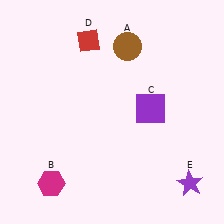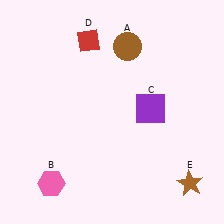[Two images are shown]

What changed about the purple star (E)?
In Image 1, E is purple. In Image 2, it changed to brown.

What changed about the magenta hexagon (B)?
In Image 1, B is magenta. In Image 2, it changed to pink.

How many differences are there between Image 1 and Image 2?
There are 2 differences between the two images.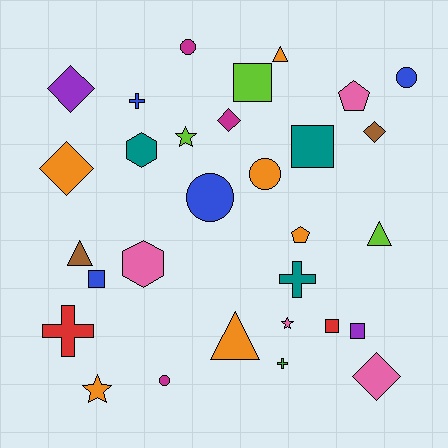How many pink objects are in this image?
There are 4 pink objects.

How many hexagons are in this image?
There are 2 hexagons.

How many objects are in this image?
There are 30 objects.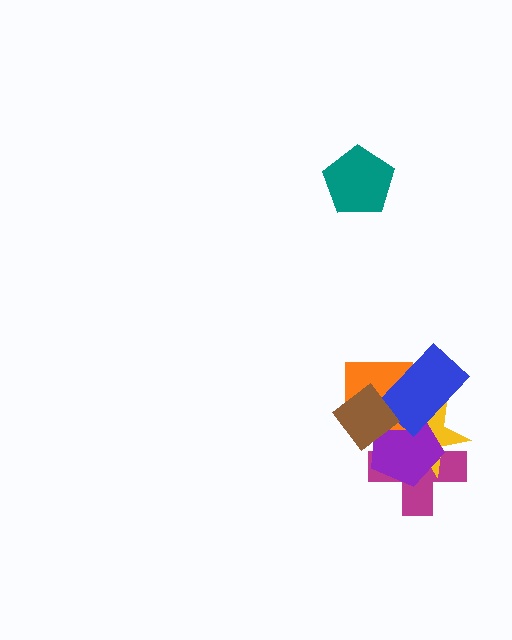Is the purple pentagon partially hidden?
Yes, it is partially covered by another shape.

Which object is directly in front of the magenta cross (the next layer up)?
The yellow star is directly in front of the magenta cross.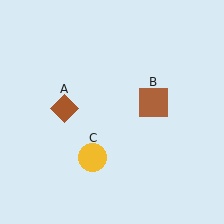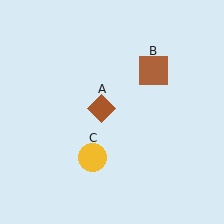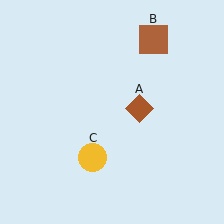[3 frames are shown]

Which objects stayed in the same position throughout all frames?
Yellow circle (object C) remained stationary.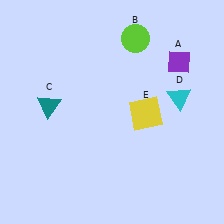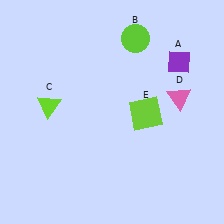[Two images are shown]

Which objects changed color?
C changed from teal to lime. D changed from cyan to pink. E changed from yellow to lime.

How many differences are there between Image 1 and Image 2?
There are 3 differences between the two images.